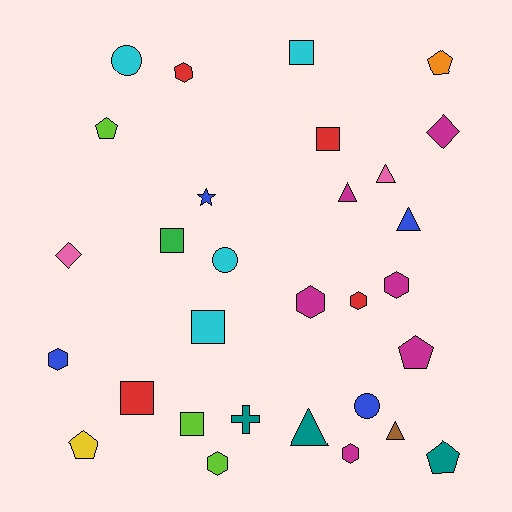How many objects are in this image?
There are 30 objects.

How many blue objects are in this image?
There are 4 blue objects.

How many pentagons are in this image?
There are 5 pentagons.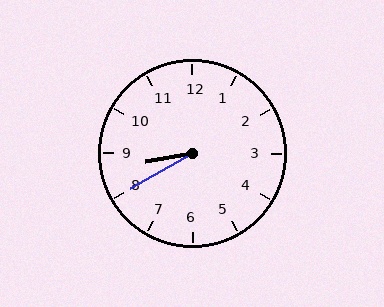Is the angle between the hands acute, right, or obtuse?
It is acute.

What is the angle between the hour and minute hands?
Approximately 20 degrees.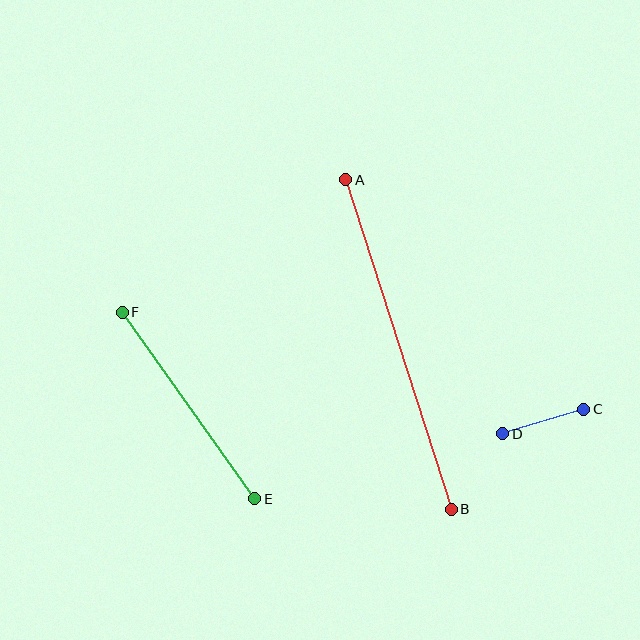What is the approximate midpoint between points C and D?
The midpoint is at approximately (543, 421) pixels.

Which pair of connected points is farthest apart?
Points A and B are farthest apart.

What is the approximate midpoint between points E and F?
The midpoint is at approximately (189, 405) pixels.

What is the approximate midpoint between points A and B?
The midpoint is at approximately (399, 345) pixels.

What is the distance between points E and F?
The distance is approximately 229 pixels.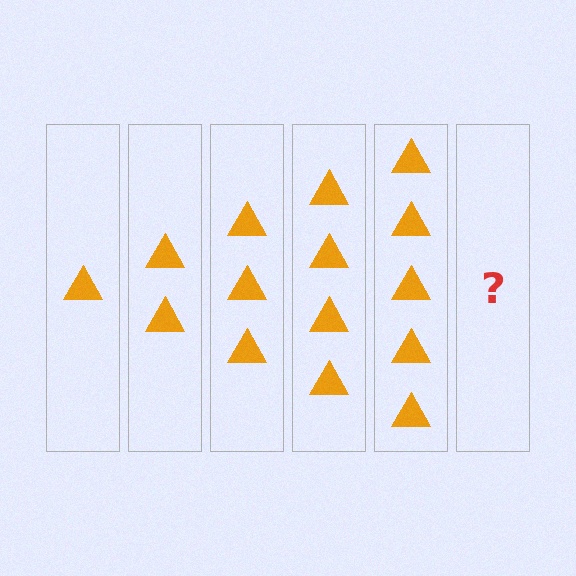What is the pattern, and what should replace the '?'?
The pattern is that each step adds one more triangle. The '?' should be 6 triangles.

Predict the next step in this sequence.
The next step is 6 triangles.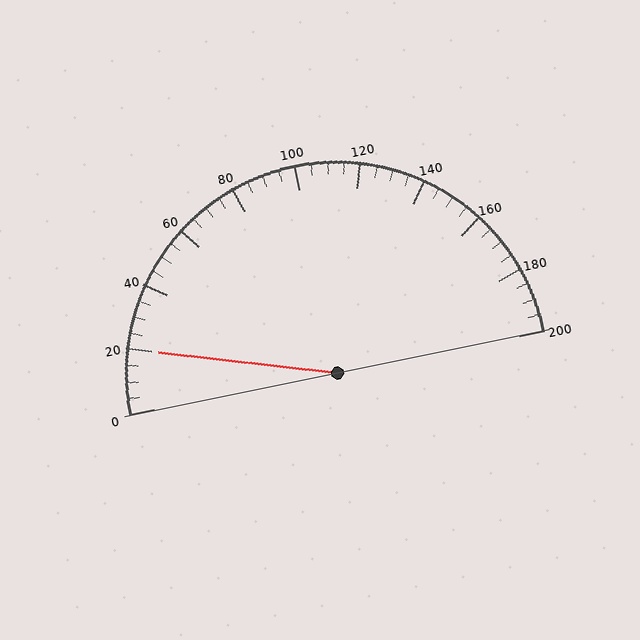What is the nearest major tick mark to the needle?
The nearest major tick mark is 20.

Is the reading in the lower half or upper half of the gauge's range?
The reading is in the lower half of the range (0 to 200).